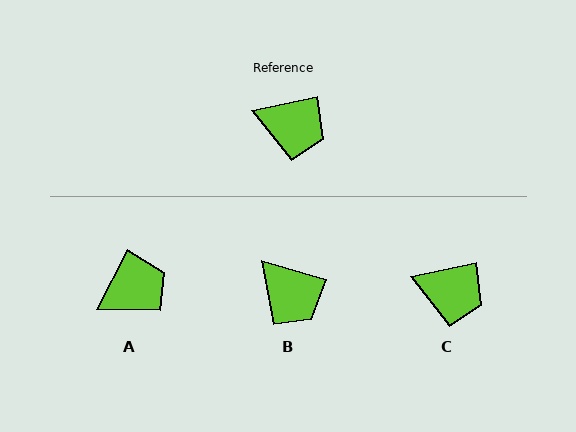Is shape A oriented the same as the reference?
No, it is off by about 50 degrees.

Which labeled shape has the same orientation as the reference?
C.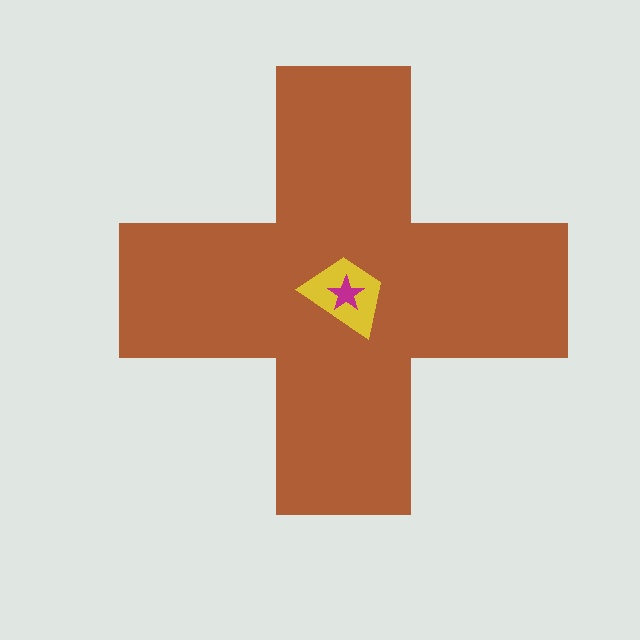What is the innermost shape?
The magenta star.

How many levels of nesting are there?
3.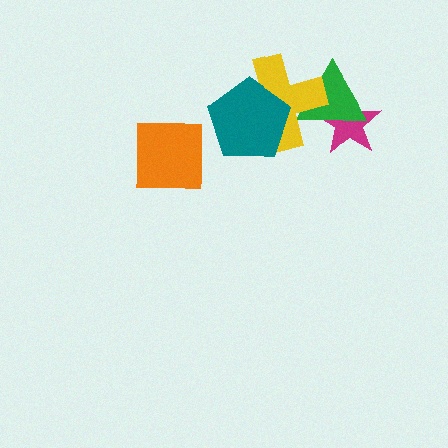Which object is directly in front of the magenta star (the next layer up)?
The green triangle is directly in front of the magenta star.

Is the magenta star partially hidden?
Yes, it is partially covered by another shape.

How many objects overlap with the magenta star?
2 objects overlap with the magenta star.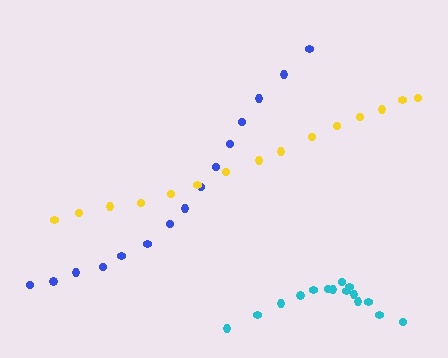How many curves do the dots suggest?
There are 3 distinct paths.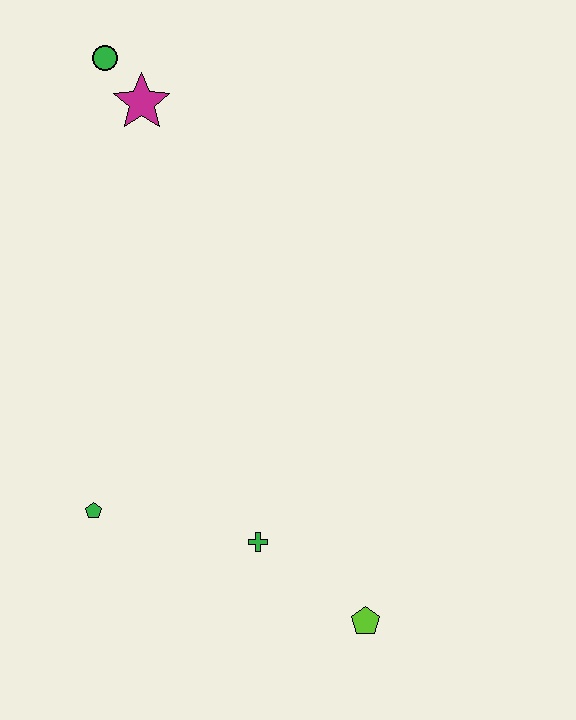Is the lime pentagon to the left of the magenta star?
No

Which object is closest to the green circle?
The magenta star is closest to the green circle.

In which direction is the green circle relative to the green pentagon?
The green circle is above the green pentagon.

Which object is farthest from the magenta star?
The lime pentagon is farthest from the magenta star.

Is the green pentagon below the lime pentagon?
No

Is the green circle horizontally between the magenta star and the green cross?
No